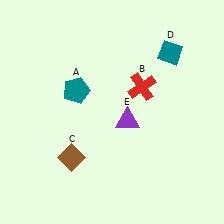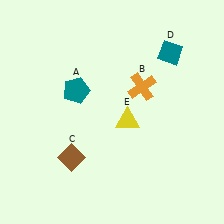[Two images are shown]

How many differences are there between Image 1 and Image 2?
There are 2 differences between the two images.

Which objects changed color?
B changed from red to orange. E changed from purple to yellow.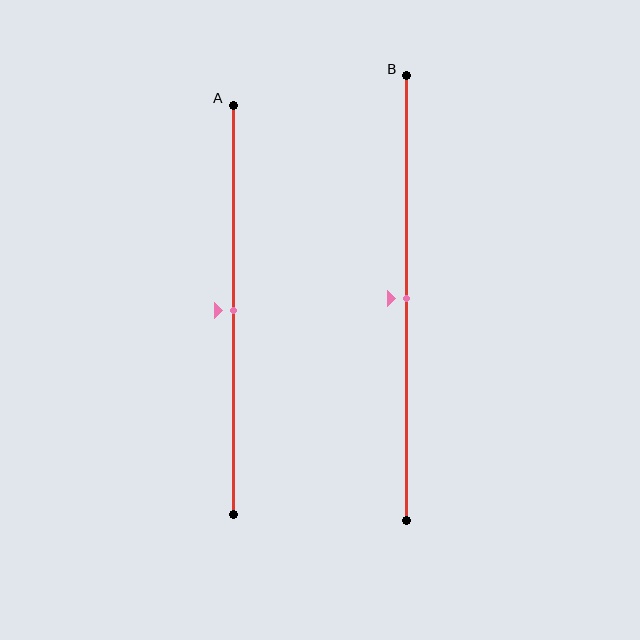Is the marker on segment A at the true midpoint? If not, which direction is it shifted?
Yes, the marker on segment A is at the true midpoint.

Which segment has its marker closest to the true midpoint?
Segment A has its marker closest to the true midpoint.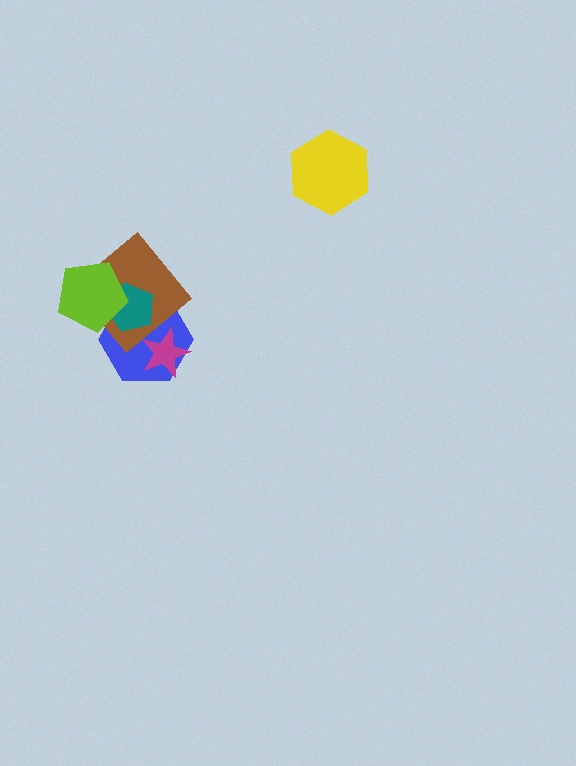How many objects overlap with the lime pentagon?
3 objects overlap with the lime pentagon.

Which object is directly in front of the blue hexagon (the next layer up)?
The magenta star is directly in front of the blue hexagon.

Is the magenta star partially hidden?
No, no other shape covers it.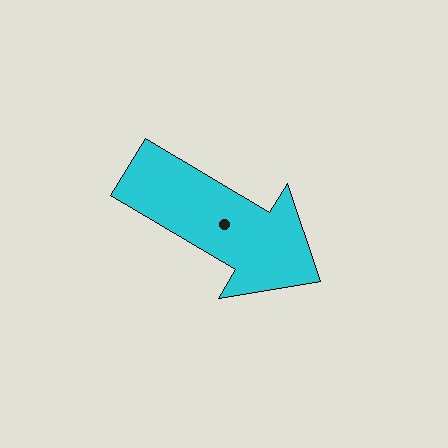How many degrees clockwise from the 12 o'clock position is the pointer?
Approximately 121 degrees.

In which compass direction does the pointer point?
Southeast.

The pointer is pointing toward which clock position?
Roughly 4 o'clock.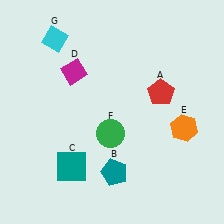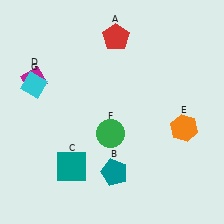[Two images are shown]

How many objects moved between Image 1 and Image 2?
3 objects moved between the two images.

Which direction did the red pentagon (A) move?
The red pentagon (A) moved up.